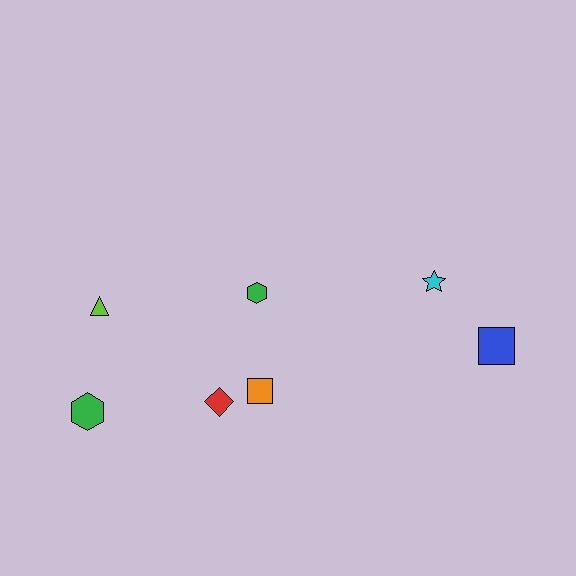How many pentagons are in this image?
There are no pentagons.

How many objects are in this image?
There are 7 objects.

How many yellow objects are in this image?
There are no yellow objects.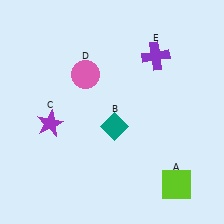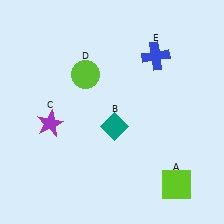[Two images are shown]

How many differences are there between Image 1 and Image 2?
There are 2 differences between the two images.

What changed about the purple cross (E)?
In Image 1, E is purple. In Image 2, it changed to blue.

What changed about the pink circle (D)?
In Image 1, D is pink. In Image 2, it changed to lime.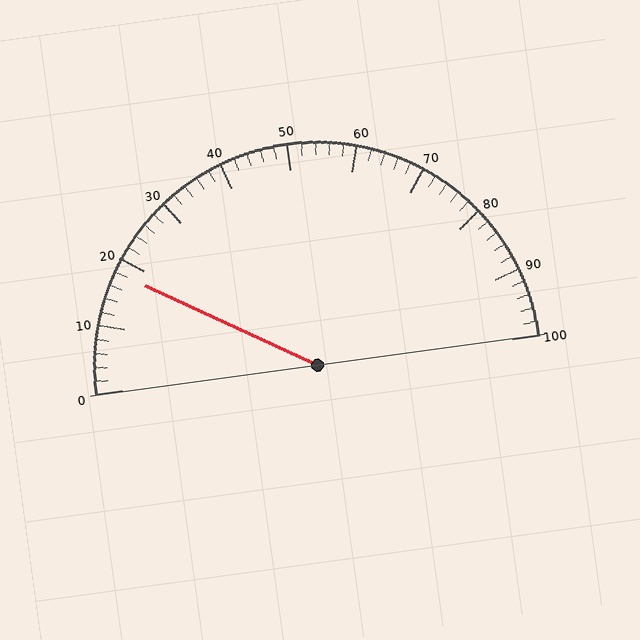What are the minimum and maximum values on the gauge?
The gauge ranges from 0 to 100.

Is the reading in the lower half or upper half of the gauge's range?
The reading is in the lower half of the range (0 to 100).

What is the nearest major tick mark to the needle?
The nearest major tick mark is 20.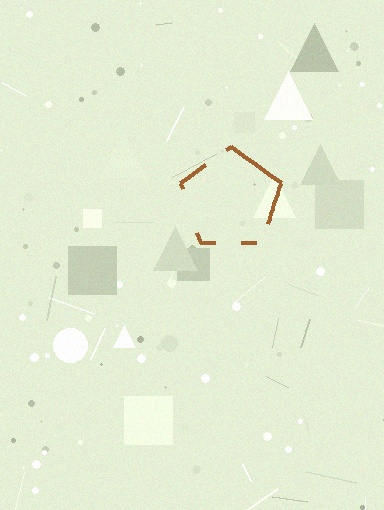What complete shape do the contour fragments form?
The contour fragments form a pentagon.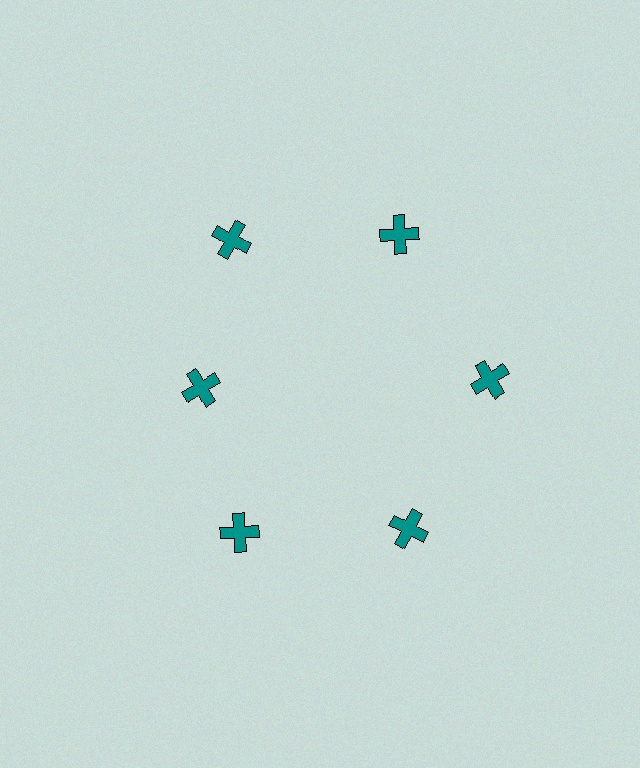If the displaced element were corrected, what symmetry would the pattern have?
It would have 6-fold rotational symmetry — the pattern would map onto itself every 60 degrees.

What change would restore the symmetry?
The symmetry would be restored by moving it outward, back onto the ring so that all 6 crosses sit at equal angles and equal distance from the center.